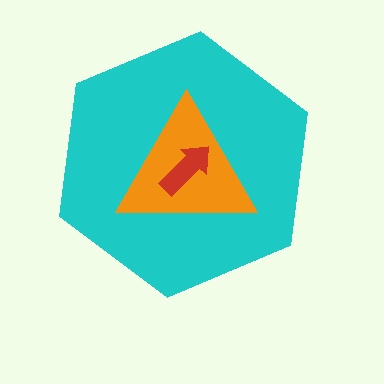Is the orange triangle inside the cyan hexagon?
Yes.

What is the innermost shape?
The red arrow.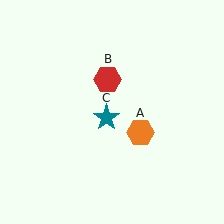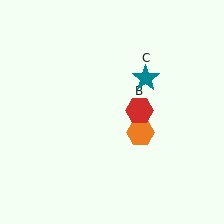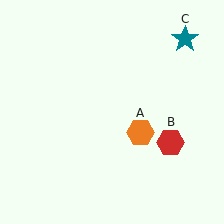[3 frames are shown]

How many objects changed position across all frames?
2 objects changed position: red hexagon (object B), teal star (object C).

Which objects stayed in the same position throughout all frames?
Orange hexagon (object A) remained stationary.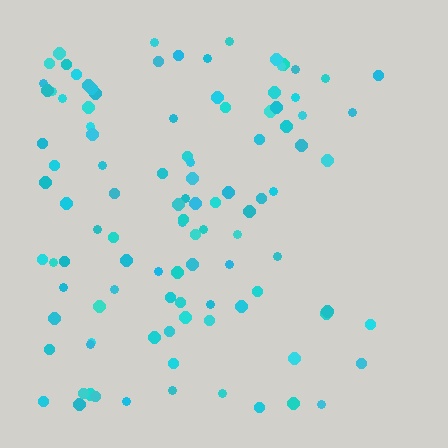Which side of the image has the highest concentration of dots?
The left.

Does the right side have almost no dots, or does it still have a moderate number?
Still a moderate number, just noticeably fewer than the left.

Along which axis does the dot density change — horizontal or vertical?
Horizontal.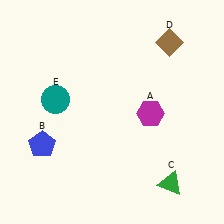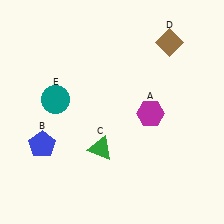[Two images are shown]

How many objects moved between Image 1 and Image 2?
1 object moved between the two images.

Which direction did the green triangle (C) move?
The green triangle (C) moved left.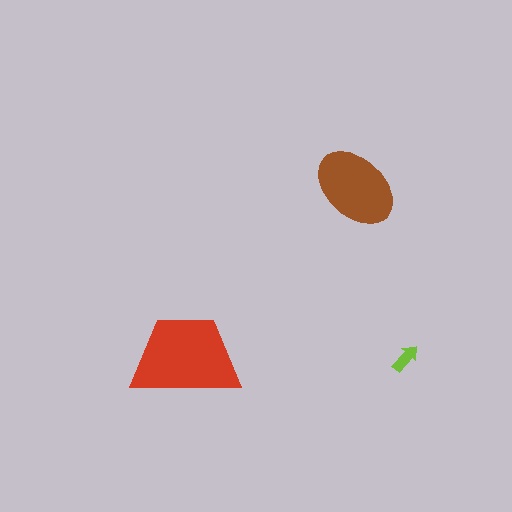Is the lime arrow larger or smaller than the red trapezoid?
Smaller.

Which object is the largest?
The red trapezoid.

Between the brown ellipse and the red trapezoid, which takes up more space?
The red trapezoid.